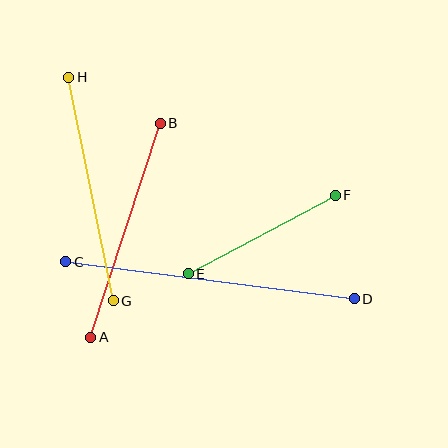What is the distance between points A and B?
The distance is approximately 225 pixels.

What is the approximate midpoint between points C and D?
The midpoint is at approximately (210, 280) pixels.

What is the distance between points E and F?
The distance is approximately 167 pixels.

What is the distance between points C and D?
The distance is approximately 291 pixels.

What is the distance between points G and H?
The distance is approximately 228 pixels.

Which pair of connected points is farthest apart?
Points C and D are farthest apart.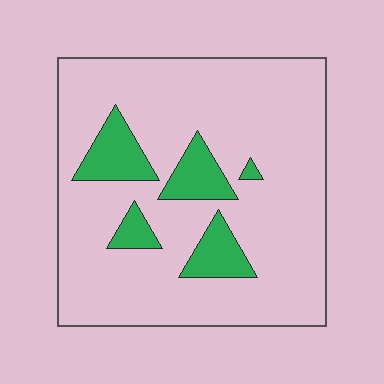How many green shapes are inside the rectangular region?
5.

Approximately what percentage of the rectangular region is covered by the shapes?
Approximately 15%.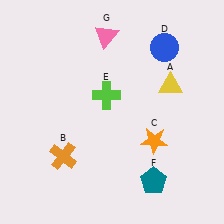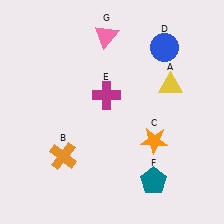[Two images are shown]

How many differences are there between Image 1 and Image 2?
There is 1 difference between the two images.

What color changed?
The cross (E) changed from lime in Image 1 to magenta in Image 2.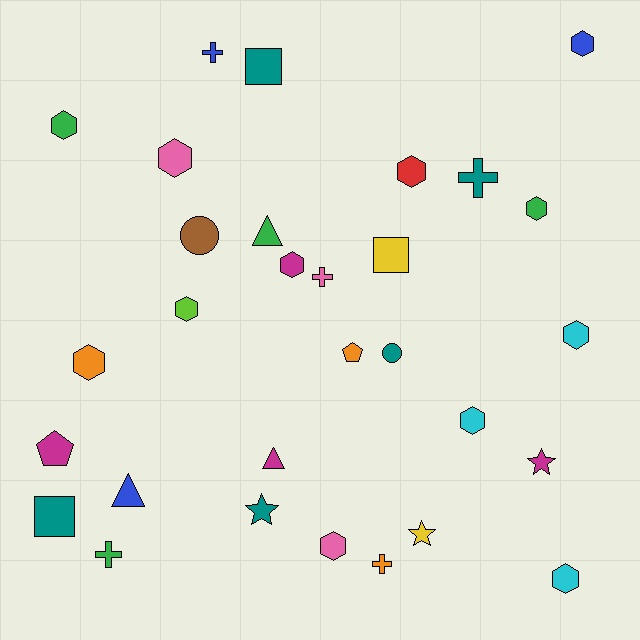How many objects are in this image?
There are 30 objects.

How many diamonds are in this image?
There are no diamonds.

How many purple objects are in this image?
There are no purple objects.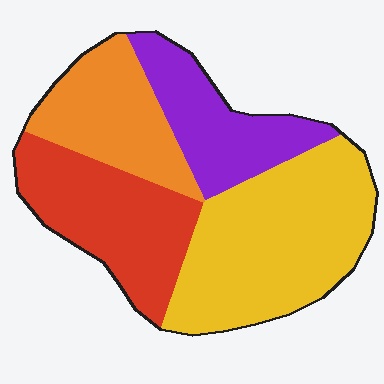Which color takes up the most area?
Yellow, at roughly 35%.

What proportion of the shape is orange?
Orange takes up about one fifth (1/5) of the shape.